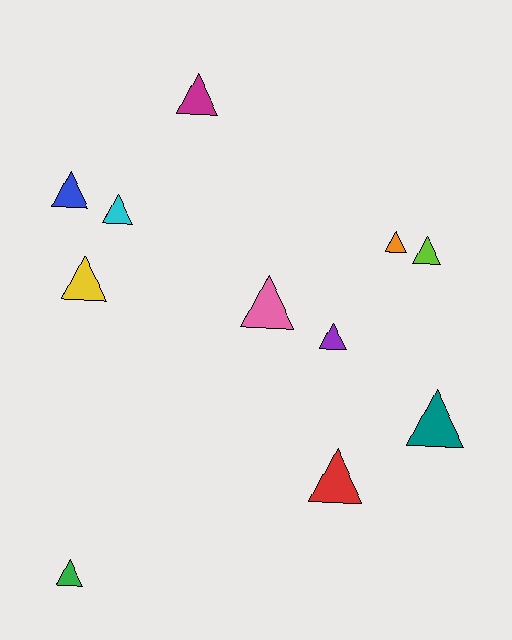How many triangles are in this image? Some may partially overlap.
There are 11 triangles.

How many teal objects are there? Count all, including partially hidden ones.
There is 1 teal object.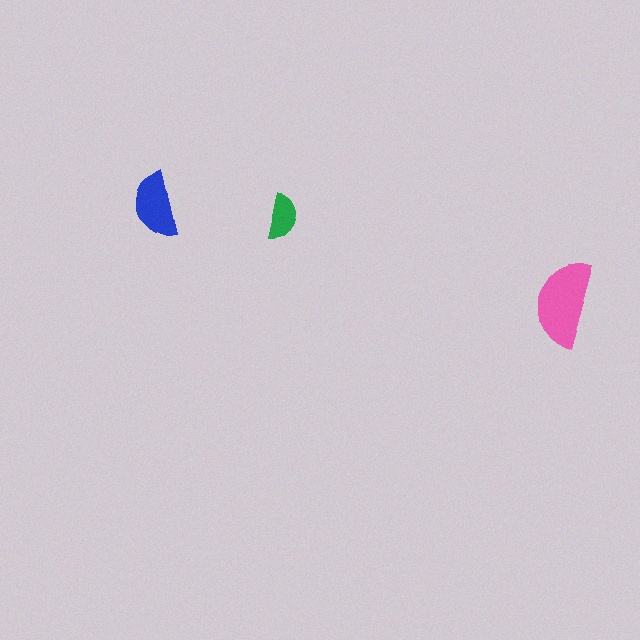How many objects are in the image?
There are 3 objects in the image.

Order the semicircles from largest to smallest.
the pink one, the blue one, the green one.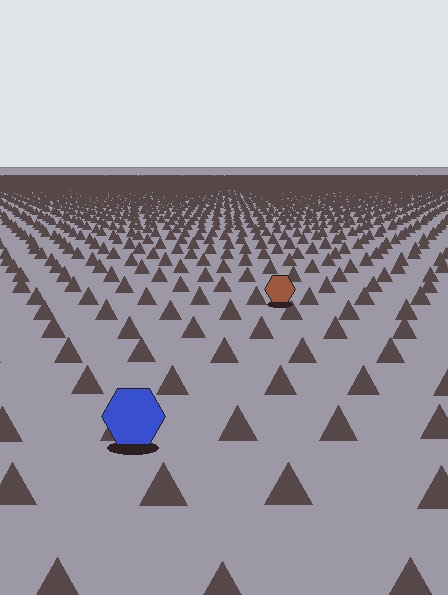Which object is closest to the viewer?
The blue hexagon is closest. The texture marks near it are larger and more spread out.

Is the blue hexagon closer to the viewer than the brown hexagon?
Yes. The blue hexagon is closer — you can tell from the texture gradient: the ground texture is coarser near it.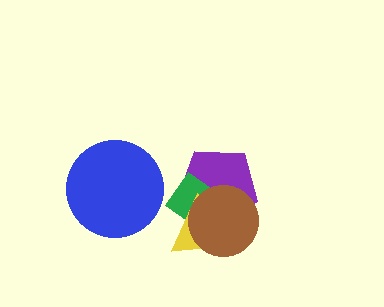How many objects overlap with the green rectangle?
3 objects overlap with the green rectangle.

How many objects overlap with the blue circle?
0 objects overlap with the blue circle.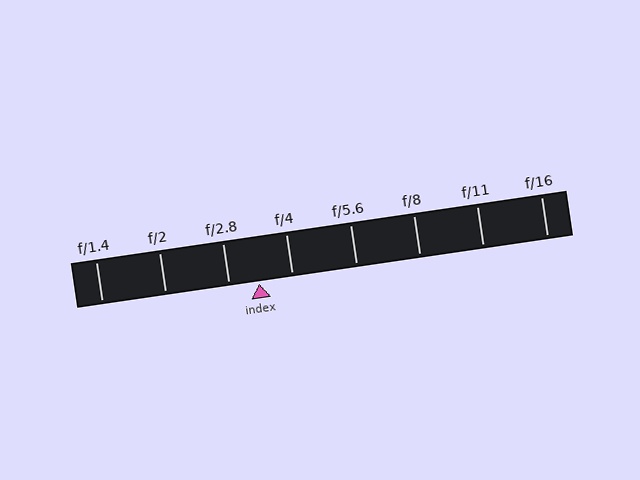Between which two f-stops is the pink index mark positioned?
The index mark is between f/2.8 and f/4.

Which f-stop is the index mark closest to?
The index mark is closest to f/2.8.